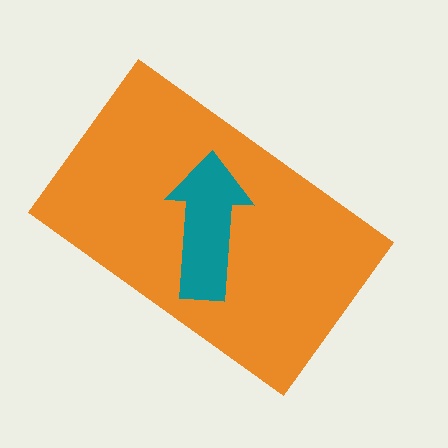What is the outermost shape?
The orange rectangle.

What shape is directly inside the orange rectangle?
The teal arrow.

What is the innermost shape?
The teal arrow.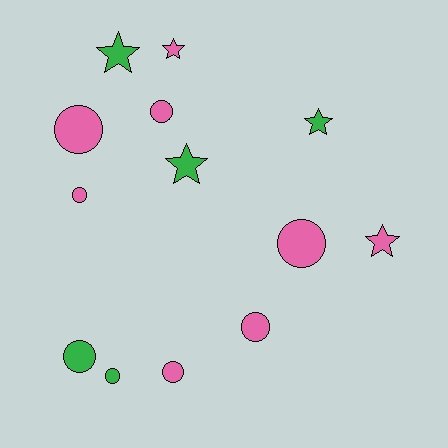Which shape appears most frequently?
Circle, with 8 objects.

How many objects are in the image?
There are 13 objects.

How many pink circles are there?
There are 6 pink circles.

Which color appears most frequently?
Pink, with 8 objects.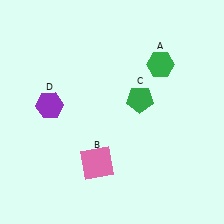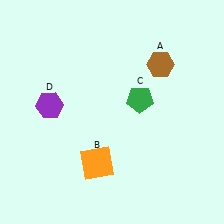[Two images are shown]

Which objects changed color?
A changed from green to brown. B changed from pink to orange.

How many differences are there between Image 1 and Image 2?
There are 2 differences between the two images.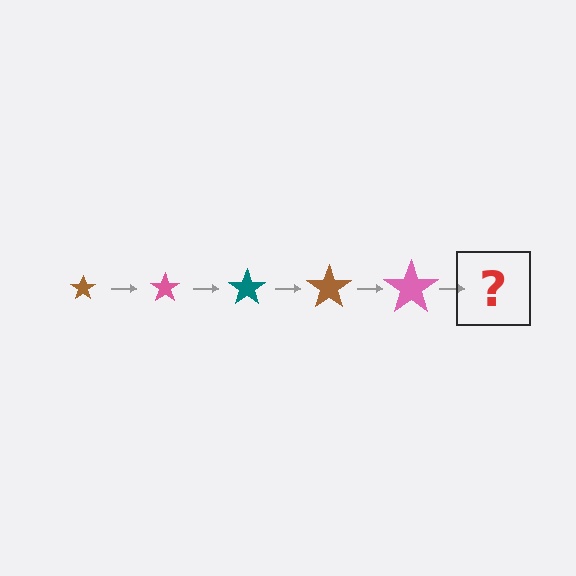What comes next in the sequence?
The next element should be a teal star, larger than the previous one.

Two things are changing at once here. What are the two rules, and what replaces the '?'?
The two rules are that the star grows larger each step and the color cycles through brown, pink, and teal. The '?' should be a teal star, larger than the previous one.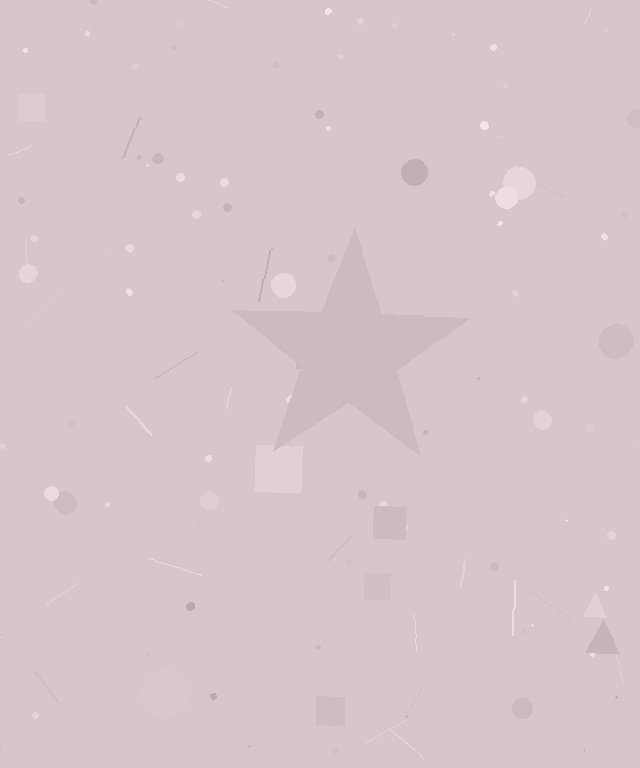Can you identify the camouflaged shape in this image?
The camouflaged shape is a star.